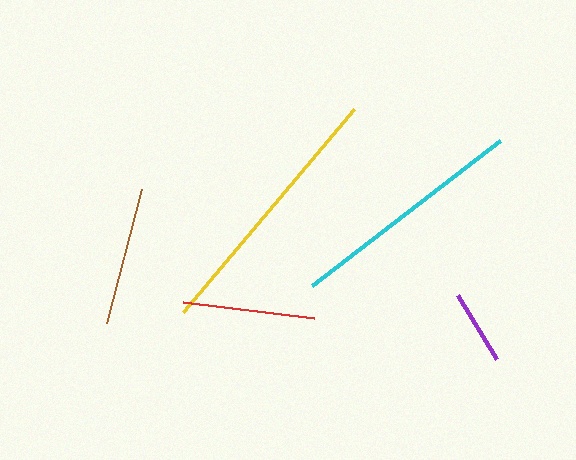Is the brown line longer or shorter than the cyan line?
The cyan line is longer than the brown line.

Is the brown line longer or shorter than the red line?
The brown line is longer than the red line.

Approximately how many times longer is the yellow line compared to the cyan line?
The yellow line is approximately 1.1 times the length of the cyan line.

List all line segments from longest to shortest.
From longest to shortest: yellow, cyan, brown, red, purple.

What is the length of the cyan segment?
The cyan segment is approximately 237 pixels long.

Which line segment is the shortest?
The purple line is the shortest at approximately 76 pixels.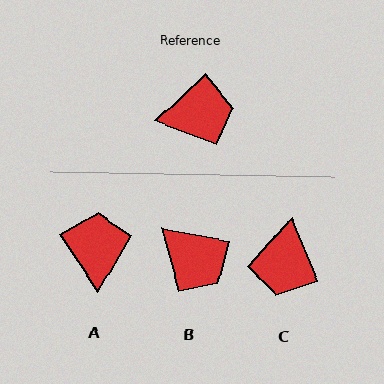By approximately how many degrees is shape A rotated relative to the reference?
Approximately 81 degrees counter-clockwise.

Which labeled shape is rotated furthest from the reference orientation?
C, about 111 degrees away.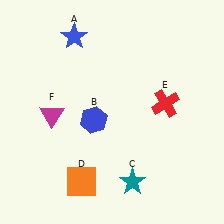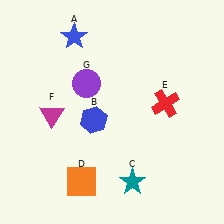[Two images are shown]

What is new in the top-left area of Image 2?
A purple circle (G) was added in the top-left area of Image 2.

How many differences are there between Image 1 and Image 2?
There is 1 difference between the two images.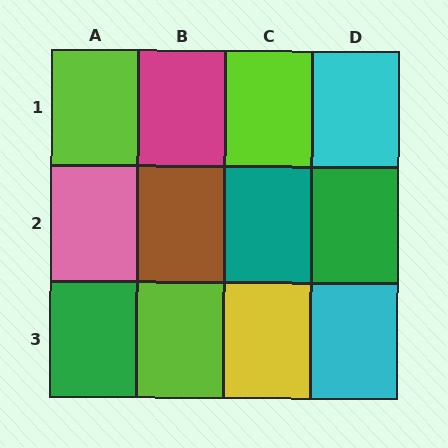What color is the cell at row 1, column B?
Magenta.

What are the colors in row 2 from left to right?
Pink, brown, teal, green.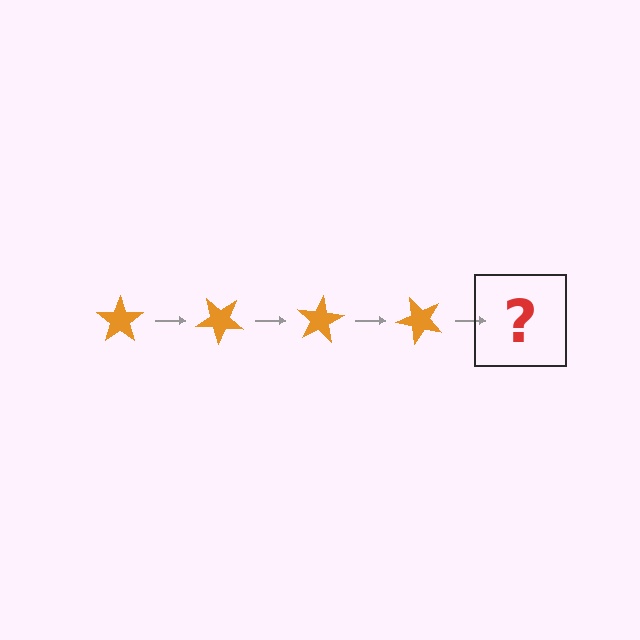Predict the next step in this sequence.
The next step is an orange star rotated 160 degrees.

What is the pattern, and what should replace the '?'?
The pattern is that the star rotates 40 degrees each step. The '?' should be an orange star rotated 160 degrees.